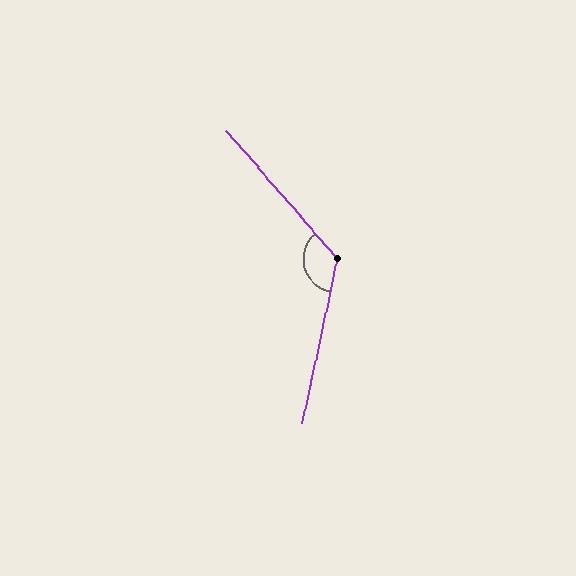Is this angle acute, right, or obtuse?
It is obtuse.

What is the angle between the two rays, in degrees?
Approximately 127 degrees.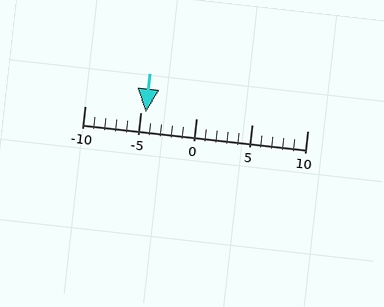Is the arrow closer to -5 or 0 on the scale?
The arrow is closer to -5.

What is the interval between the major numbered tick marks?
The major tick marks are spaced 5 units apart.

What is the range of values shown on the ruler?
The ruler shows values from -10 to 10.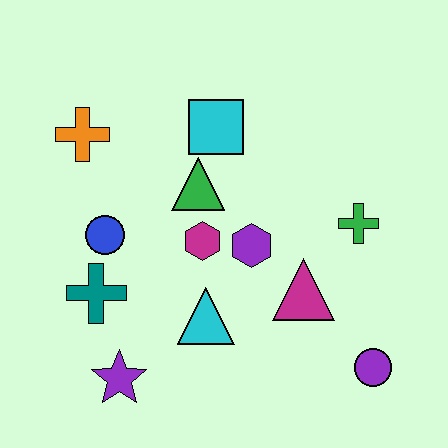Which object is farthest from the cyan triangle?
The orange cross is farthest from the cyan triangle.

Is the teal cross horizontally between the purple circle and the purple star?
No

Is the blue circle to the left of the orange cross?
No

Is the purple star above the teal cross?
No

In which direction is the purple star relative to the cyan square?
The purple star is below the cyan square.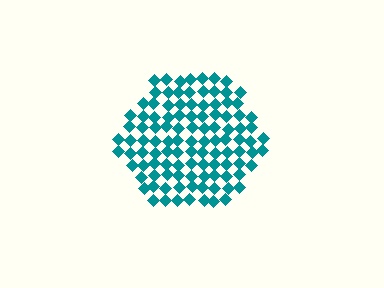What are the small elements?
The small elements are diamonds.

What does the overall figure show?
The overall figure shows a hexagon.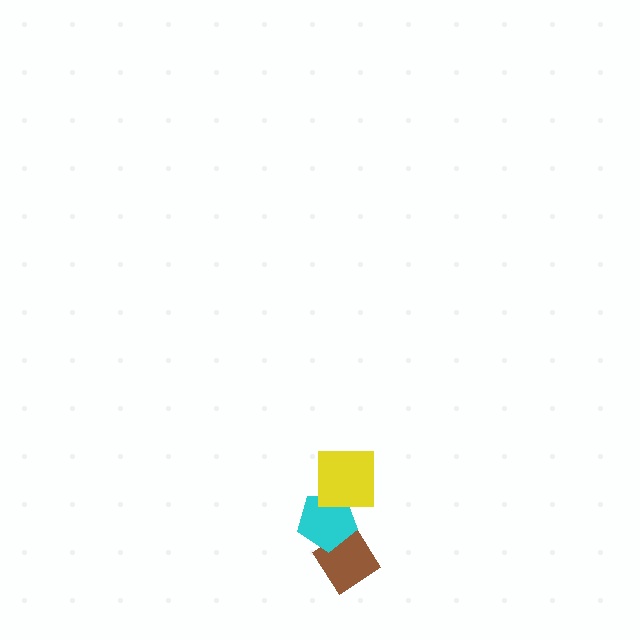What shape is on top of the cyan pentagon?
The yellow square is on top of the cyan pentagon.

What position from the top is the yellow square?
The yellow square is 1st from the top.